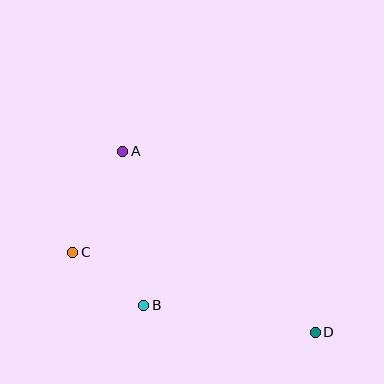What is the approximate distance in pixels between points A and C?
The distance between A and C is approximately 113 pixels.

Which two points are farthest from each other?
Points A and D are farthest from each other.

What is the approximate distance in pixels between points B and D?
The distance between B and D is approximately 174 pixels.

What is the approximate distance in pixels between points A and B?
The distance between A and B is approximately 155 pixels.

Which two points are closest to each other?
Points B and C are closest to each other.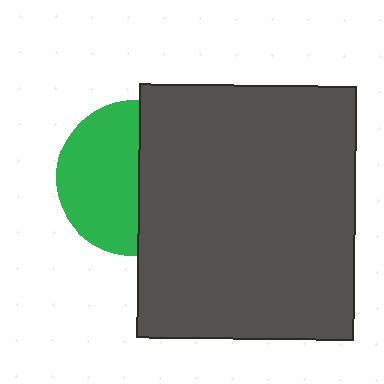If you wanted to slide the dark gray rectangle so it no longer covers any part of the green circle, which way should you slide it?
Slide it right — that is the most direct way to separate the two shapes.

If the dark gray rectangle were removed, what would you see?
You would see the complete green circle.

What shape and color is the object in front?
The object in front is a dark gray rectangle.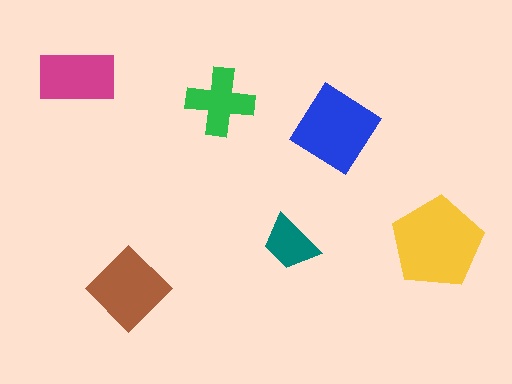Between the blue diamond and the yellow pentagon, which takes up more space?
The yellow pentagon.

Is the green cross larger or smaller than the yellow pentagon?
Smaller.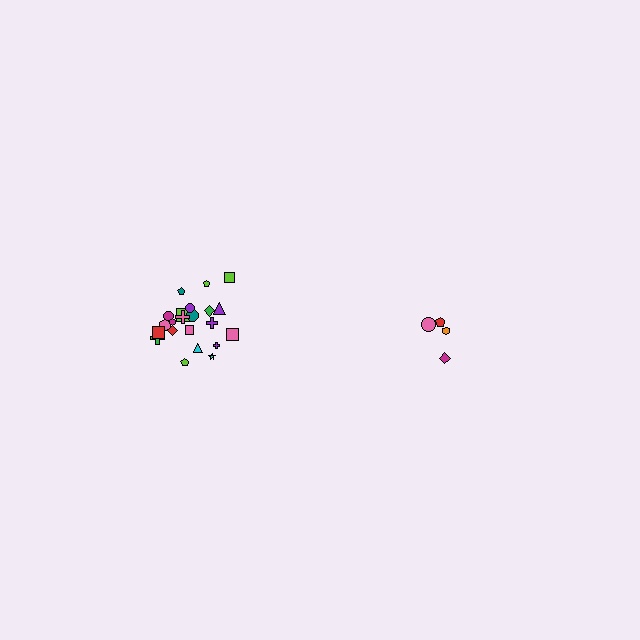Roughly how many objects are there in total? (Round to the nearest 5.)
Roughly 25 objects in total.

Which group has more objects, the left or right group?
The left group.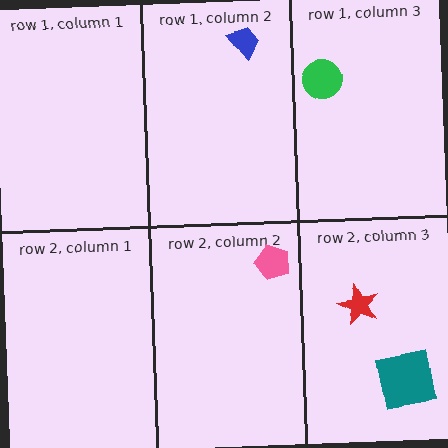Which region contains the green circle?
The row 1, column 3 region.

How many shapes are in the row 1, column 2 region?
1.